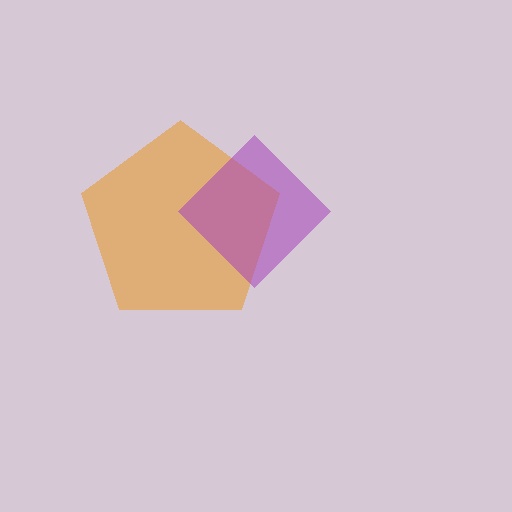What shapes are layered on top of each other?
The layered shapes are: an orange pentagon, a purple diamond.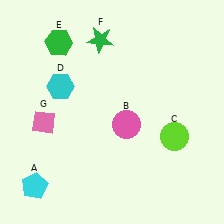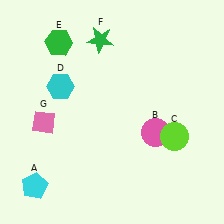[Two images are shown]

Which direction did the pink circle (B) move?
The pink circle (B) moved right.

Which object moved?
The pink circle (B) moved right.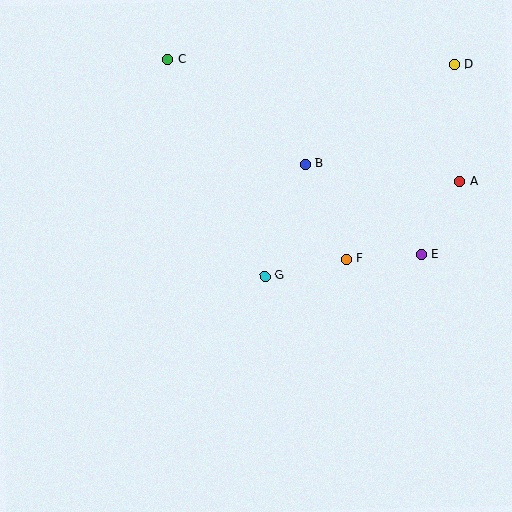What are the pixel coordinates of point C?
Point C is at (168, 60).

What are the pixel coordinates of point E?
Point E is at (421, 254).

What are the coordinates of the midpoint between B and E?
The midpoint between B and E is at (363, 209).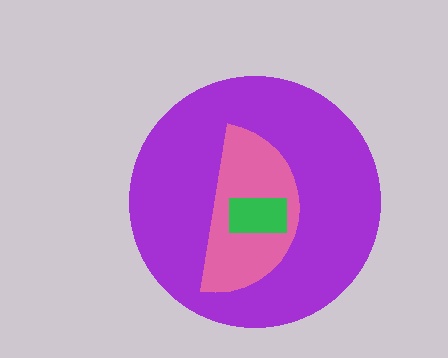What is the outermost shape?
The purple circle.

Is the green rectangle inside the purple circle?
Yes.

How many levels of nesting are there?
3.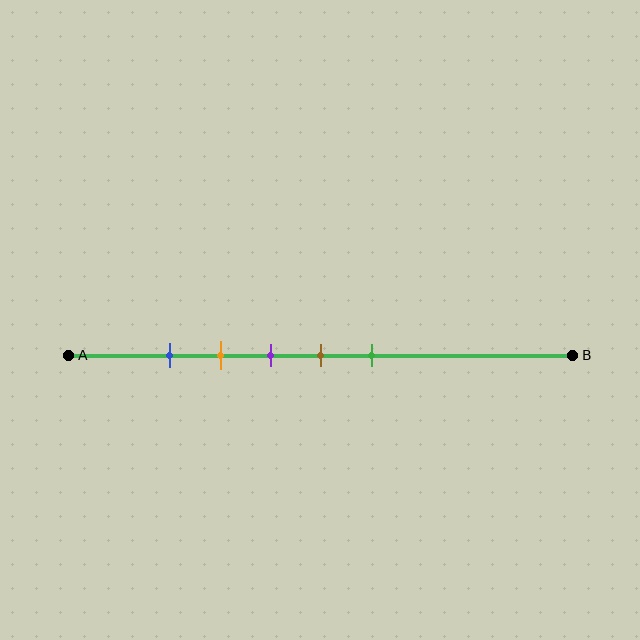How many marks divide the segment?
There are 5 marks dividing the segment.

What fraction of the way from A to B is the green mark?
The green mark is approximately 60% (0.6) of the way from A to B.